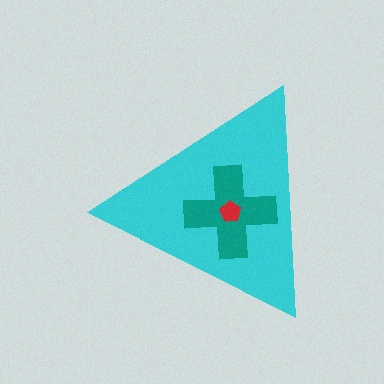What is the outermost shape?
The cyan triangle.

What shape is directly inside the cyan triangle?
The teal cross.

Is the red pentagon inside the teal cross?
Yes.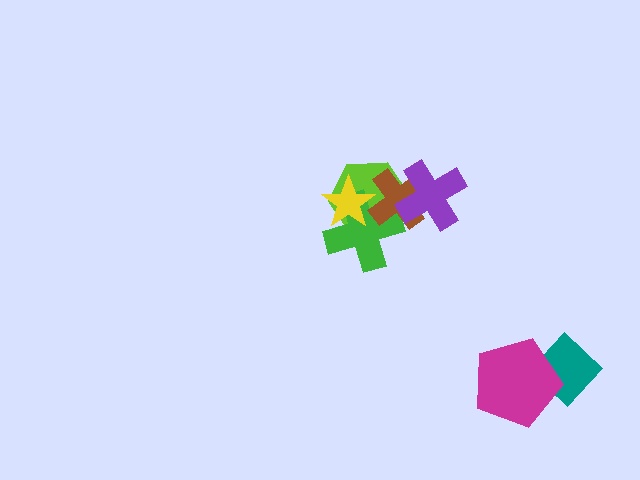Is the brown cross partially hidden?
Yes, it is partially covered by another shape.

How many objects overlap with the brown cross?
4 objects overlap with the brown cross.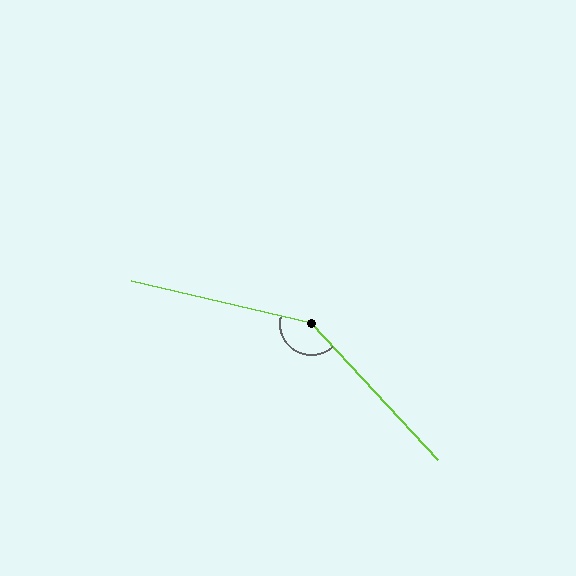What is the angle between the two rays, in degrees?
Approximately 146 degrees.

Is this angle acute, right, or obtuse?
It is obtuse.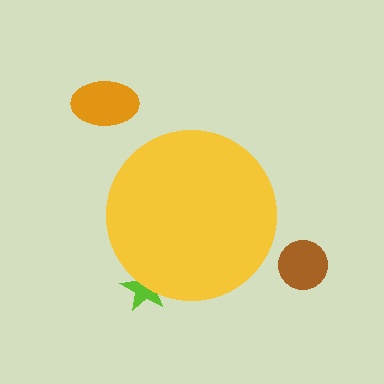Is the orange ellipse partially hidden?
No, the orange ellipse is fully visible.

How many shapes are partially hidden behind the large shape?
1 shape is partially hidden.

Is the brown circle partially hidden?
No, the brown circle is fully visible.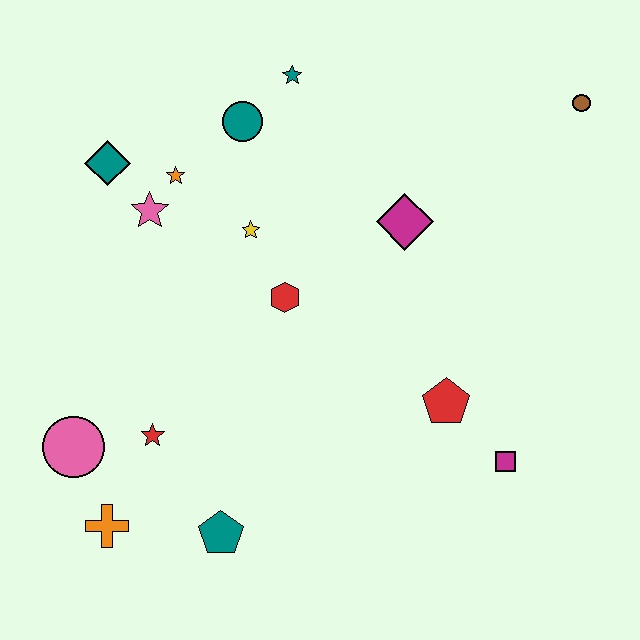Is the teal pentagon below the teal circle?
Yes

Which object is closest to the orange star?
The pink star is closest to the orange star.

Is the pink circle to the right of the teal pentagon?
No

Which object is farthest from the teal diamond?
The magenta square is farthest from the teal diamond.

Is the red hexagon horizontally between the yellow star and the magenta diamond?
Yes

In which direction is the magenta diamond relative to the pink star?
The magenta diamond is to the right of the pink star.